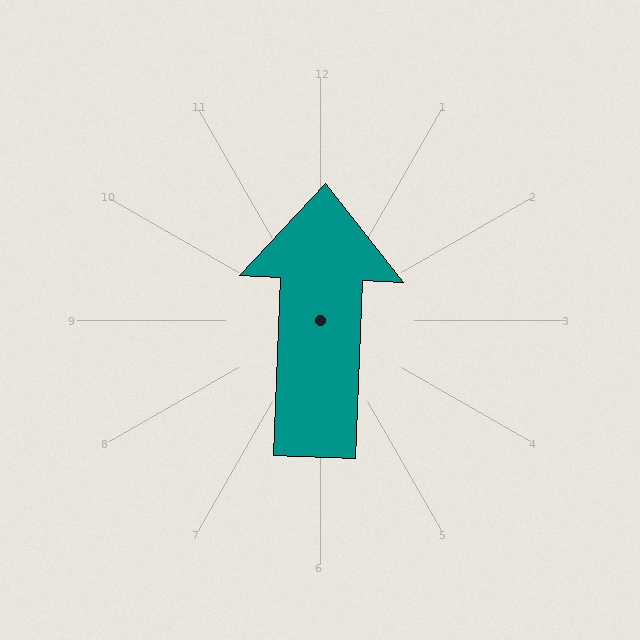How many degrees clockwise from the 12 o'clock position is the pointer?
Approximately 2 degrees.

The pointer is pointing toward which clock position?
Roughly 12 o'clock.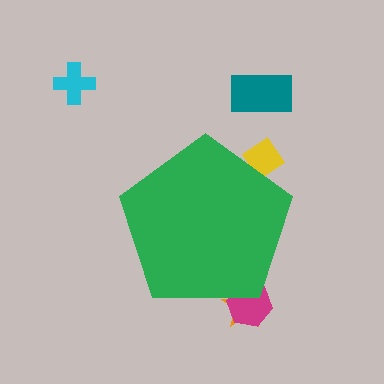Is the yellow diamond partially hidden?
Yes, the yellow diamond is partially hidden behind the green pentagon.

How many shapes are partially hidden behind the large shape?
3 shapes are partially hidden.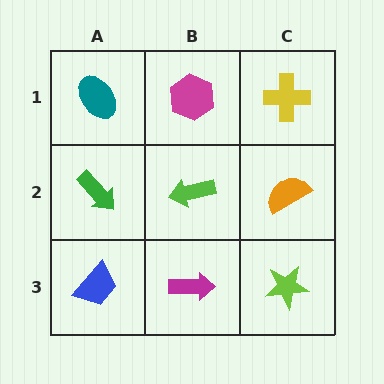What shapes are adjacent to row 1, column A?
A green arrow (row 2, column A), a magenta hexagon (row 1, column B).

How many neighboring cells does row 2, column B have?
4.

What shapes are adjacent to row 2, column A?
A teal ellipse (row 1, column A), a blue trapezoid (row 3, column A), a lime arrow (row 2, column B).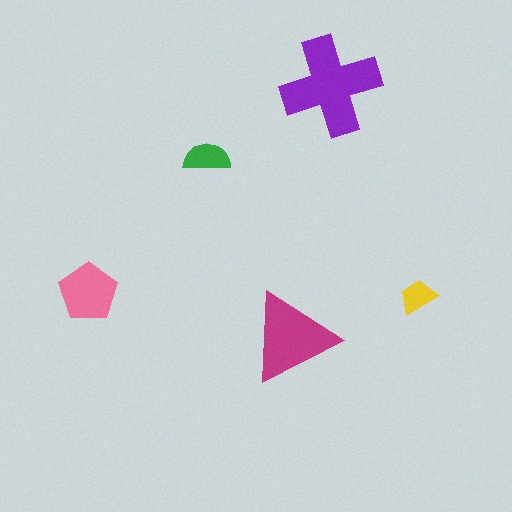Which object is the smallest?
The yellow trapezoid.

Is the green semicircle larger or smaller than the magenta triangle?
Smaller.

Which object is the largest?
The purple cross.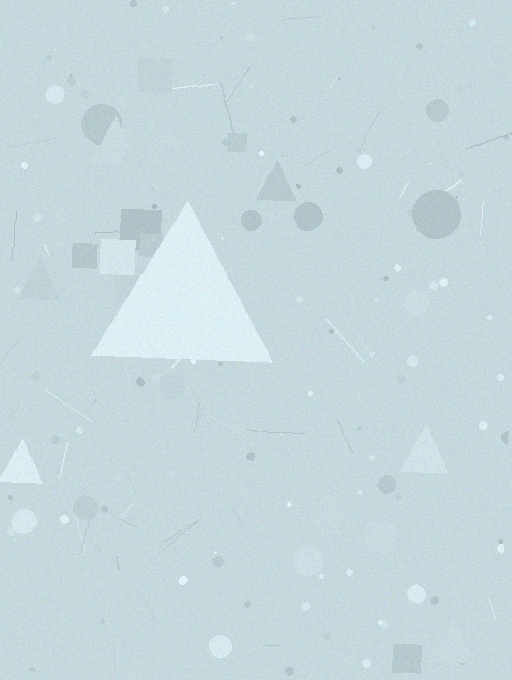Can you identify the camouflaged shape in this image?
The camouflaged shape is a triangle.